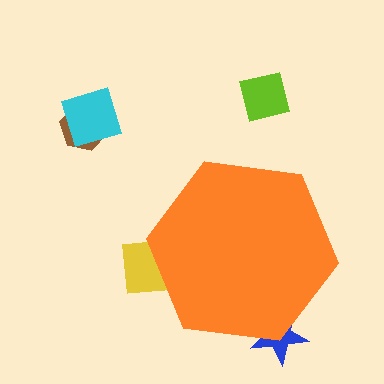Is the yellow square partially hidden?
Yes, the yellow square is partially hidden behind the orange hexagon.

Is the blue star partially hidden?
Yes, the blue star is partially hidden behind the orange hexagon.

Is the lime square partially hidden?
No, the lime square is fully visible.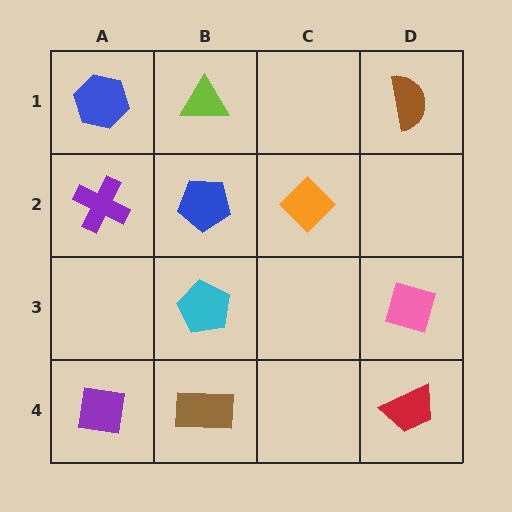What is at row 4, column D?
A red trapezoid.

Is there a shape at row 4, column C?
No, that cell is empty.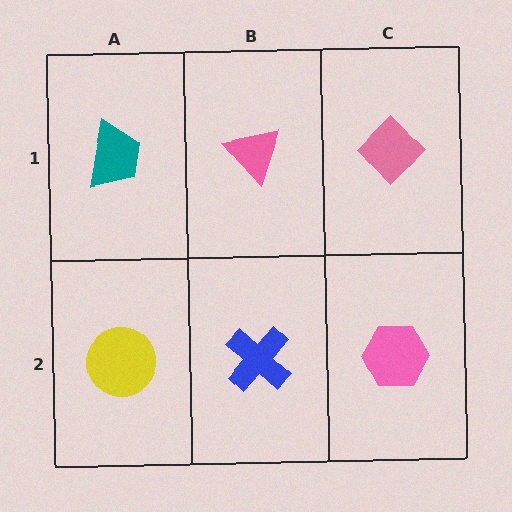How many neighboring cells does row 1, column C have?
2.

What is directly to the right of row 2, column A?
A blue cross.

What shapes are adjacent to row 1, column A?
A yellow circle (row 2, column A), a pink triangle (row 1, column B).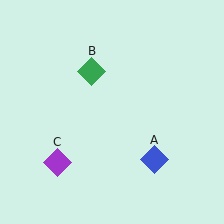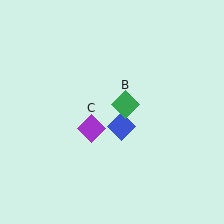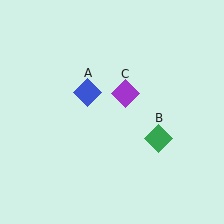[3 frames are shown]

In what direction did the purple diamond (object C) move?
The purple diamond (object C) moved up and to the right.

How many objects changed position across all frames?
3 objects changed position: blue diamond (object A), green diamond (object B), purple diamond (object C).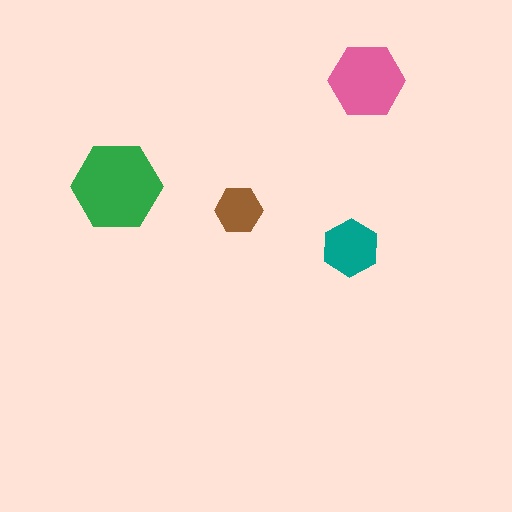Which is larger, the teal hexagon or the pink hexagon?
The pink one.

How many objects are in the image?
There are 4 objects in the image.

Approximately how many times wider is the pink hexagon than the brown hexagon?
About 1.5 times wider.